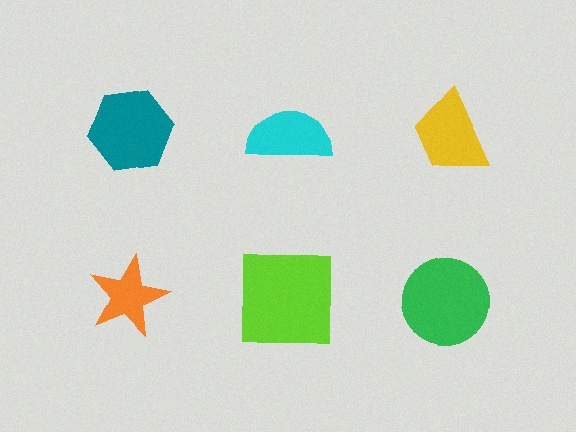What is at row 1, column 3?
A yellow trapezoid.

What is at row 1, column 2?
A cyan semicircle.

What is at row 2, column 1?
An orange star.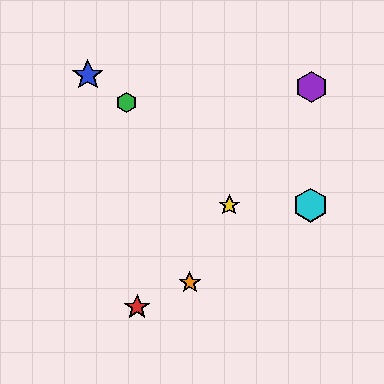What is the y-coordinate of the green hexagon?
The green hexagon is at y≈102.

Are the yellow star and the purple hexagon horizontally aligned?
No, the yellow star is at y≈205 and the purple hexagon is at y≈87.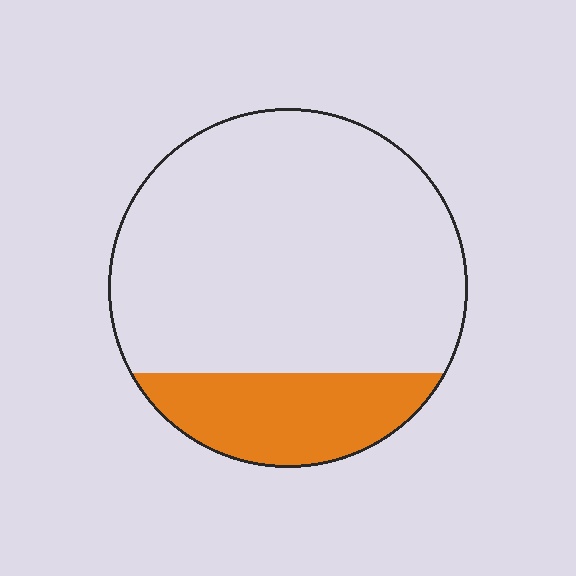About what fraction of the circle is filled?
About one fifth (1/5).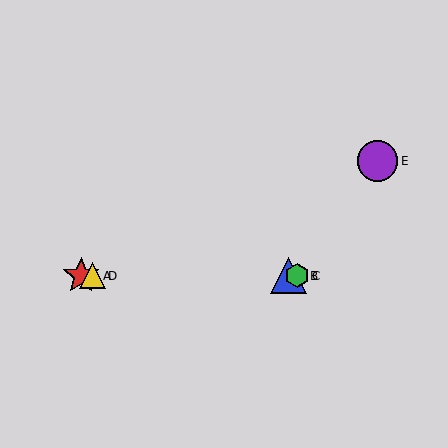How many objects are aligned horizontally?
4 objects (A, B, C, D) are aligned horizontally.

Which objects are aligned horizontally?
Objects A, B, C, D are aligned horizontally.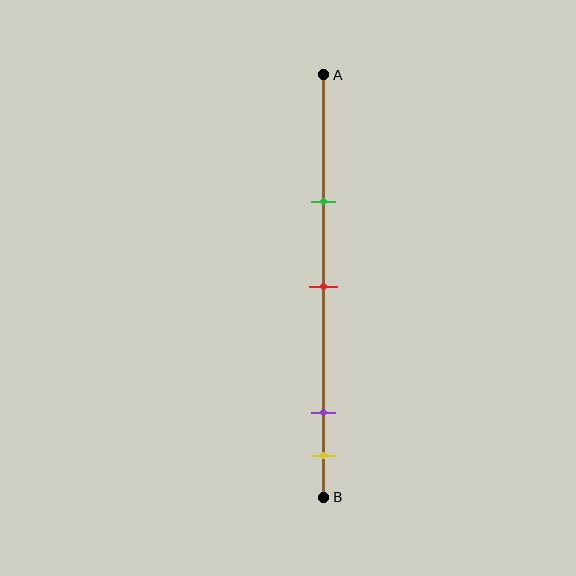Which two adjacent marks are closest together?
The purple and yellow marks are the closest adjacent pair.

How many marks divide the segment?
There are 4 marks dividing the segment.